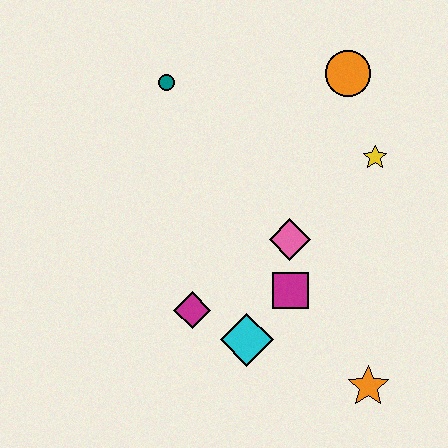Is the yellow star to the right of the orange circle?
Yes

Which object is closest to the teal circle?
The orange circle is closest to the teal circle.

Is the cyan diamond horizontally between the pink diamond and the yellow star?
No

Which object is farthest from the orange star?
The teal circle is farthest from the orange star.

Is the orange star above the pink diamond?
No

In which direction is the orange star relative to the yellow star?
The orange star is below the yellow star.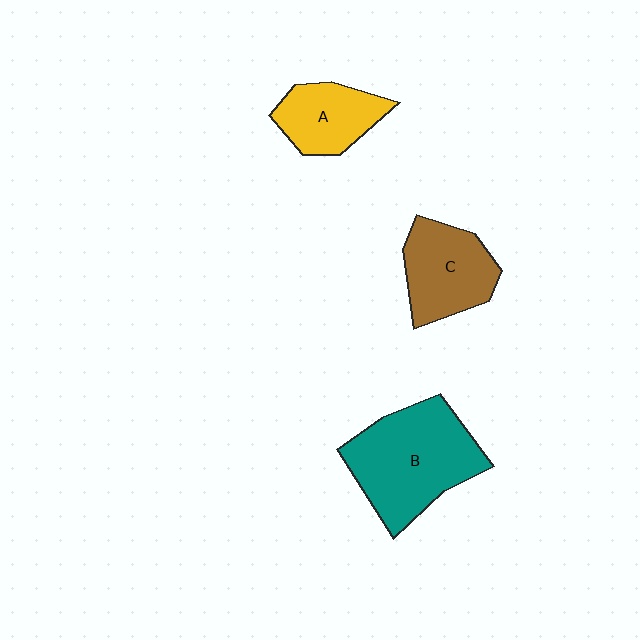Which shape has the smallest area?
Shape A (yellow).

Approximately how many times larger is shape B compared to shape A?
Approximately 1.9 times.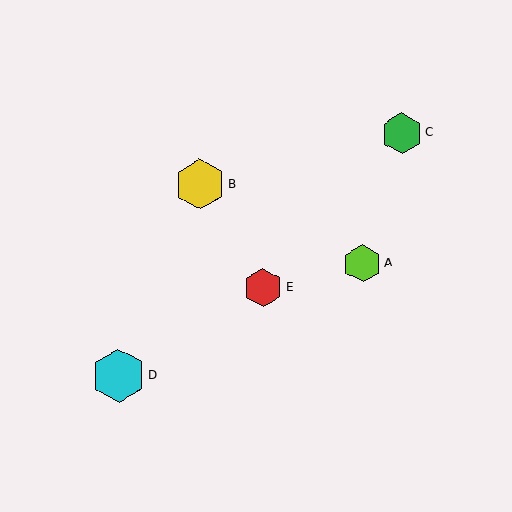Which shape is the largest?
The cyan hexagon (labeled D) is the largest.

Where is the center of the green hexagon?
The center of the green hexagon is at (402, 133).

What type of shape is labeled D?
Shape D is a cyan hexagon.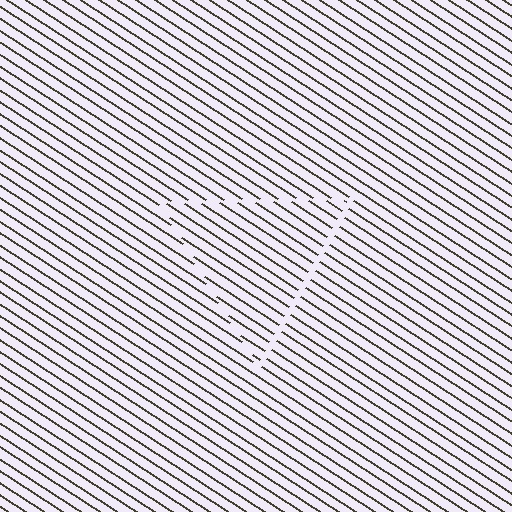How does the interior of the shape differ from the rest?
The interior of the shape contains the same grating, shifted by half a period — the contour is defined by the phase discontinuity where line-ends from the inner and outer gratings abut.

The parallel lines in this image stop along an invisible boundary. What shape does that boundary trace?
An illusory triangle. The interior of the shape contains the same grating, shifted by half a period — the contour is defined by the phase discontinuity where line-ends from the inner and outer gratings abut.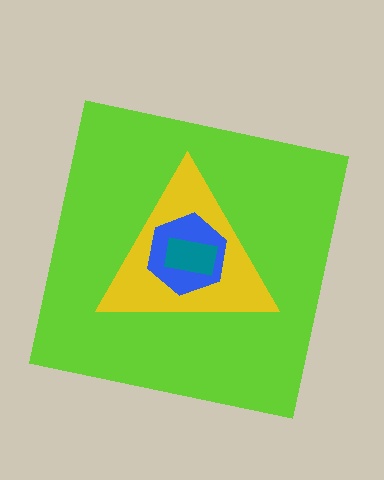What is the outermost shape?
The lime square.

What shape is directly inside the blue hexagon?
The teal rectangle.